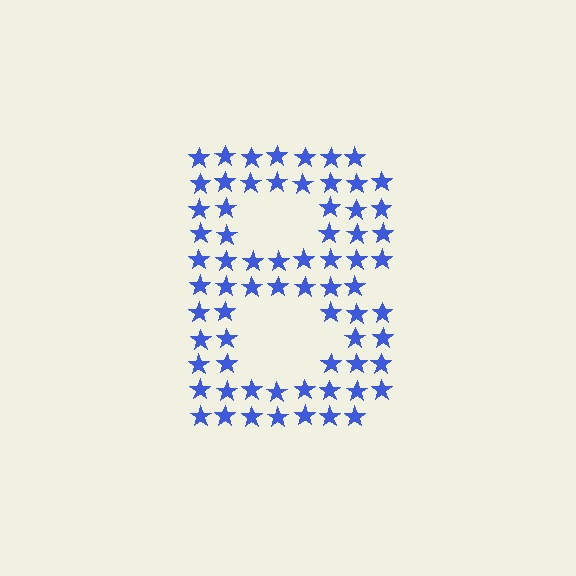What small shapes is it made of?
It is made of small stars.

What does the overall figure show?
The overall figure shows the letter B.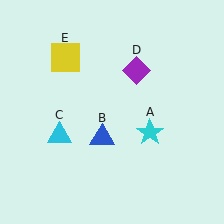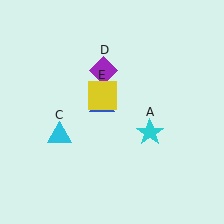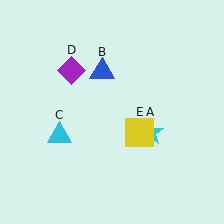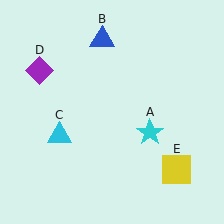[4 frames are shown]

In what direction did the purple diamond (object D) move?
The purple diamond (object D) moved left.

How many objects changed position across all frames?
3 objects changed position: blue triangle (object B), purple diamond (object D), yellow square (object E).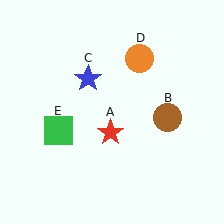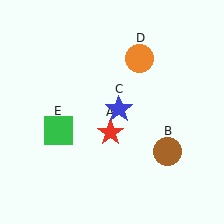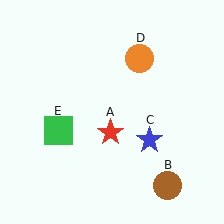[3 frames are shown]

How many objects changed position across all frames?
2 objects changed position: brown circle (object B), blue star (object C).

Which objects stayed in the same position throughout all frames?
Red star (object A) and orange circle (object D) and green square (object E) remained stationary.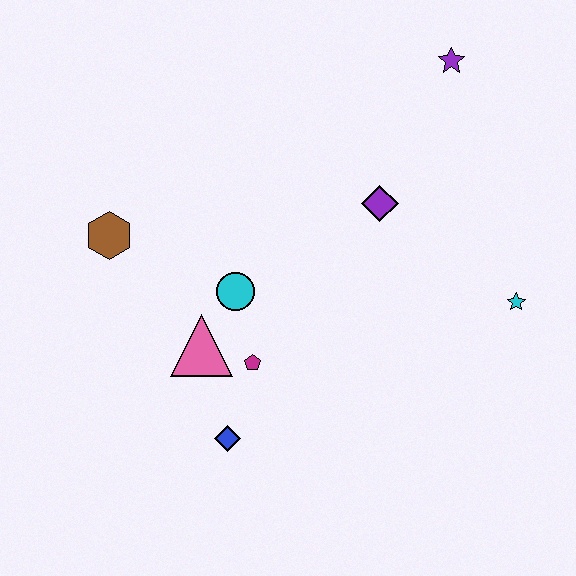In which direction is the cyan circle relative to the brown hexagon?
The cyan circle is to the right of the brown hexagon.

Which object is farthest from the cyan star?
The brown hexagon is farthest from the cyan star.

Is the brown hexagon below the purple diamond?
Yes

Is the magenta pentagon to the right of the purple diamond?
No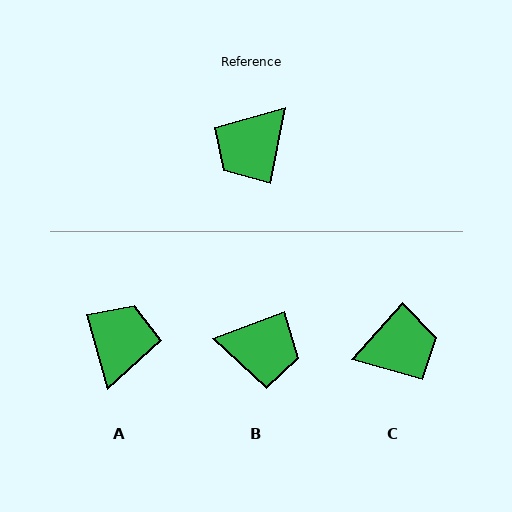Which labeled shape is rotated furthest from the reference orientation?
A, about 153 degrees away.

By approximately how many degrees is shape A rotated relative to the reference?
Approximately 153 degrees clockwise.